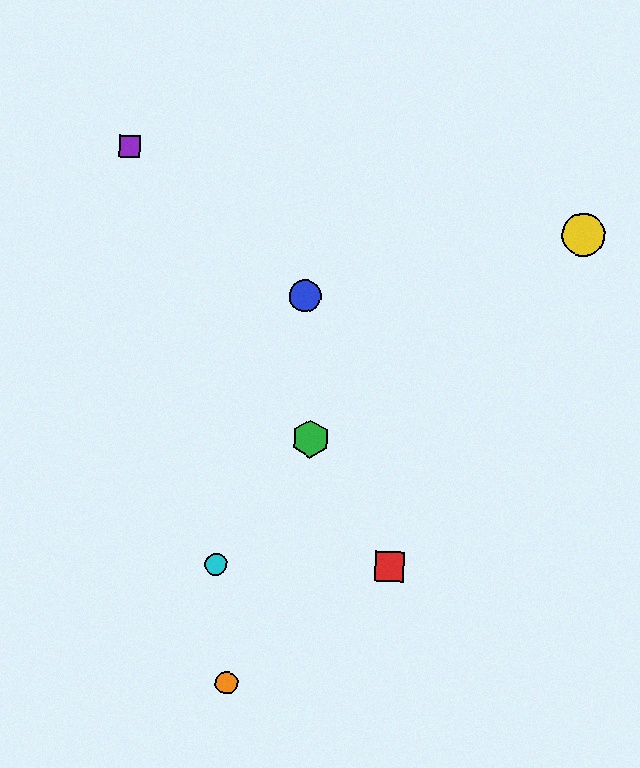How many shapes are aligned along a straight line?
3 shapes (the red square, the green hexagon, the purple square) are aligned along a straight line.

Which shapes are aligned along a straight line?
The red square, the green hexagon, the purple square are aligned along a straight line.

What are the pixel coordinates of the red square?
The red square is at (389, 567).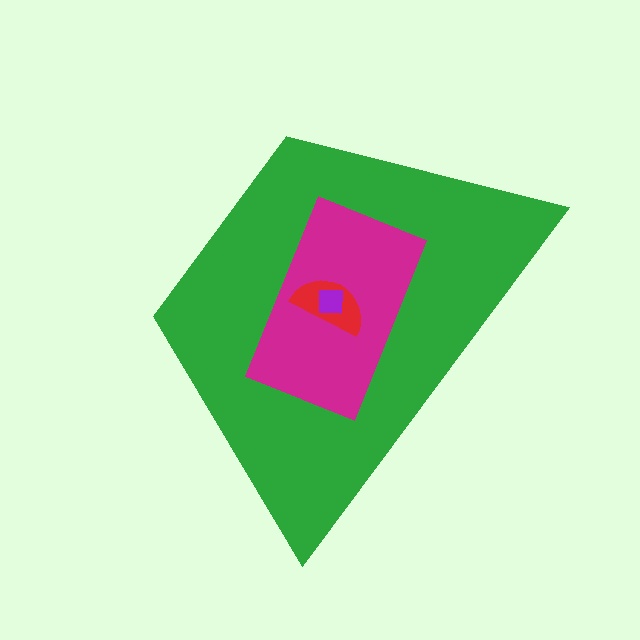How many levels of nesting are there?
4.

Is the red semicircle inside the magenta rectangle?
Yes.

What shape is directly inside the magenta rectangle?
The red semicircle.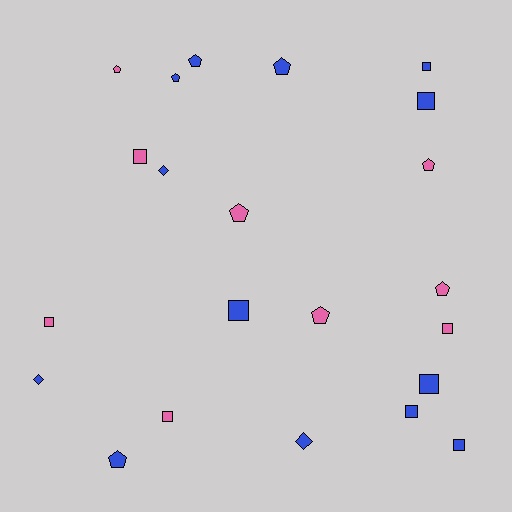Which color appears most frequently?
Blue, with 13 objects.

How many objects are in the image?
There are 22 objects.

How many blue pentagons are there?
There are 4 blue pentagons.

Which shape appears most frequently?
Square, with 10 objects.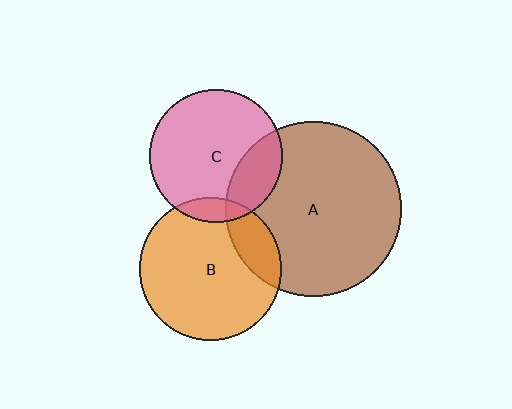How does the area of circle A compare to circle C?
Approximately 1.7 times.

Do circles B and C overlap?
Yes.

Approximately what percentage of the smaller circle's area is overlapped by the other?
Approximately 10%.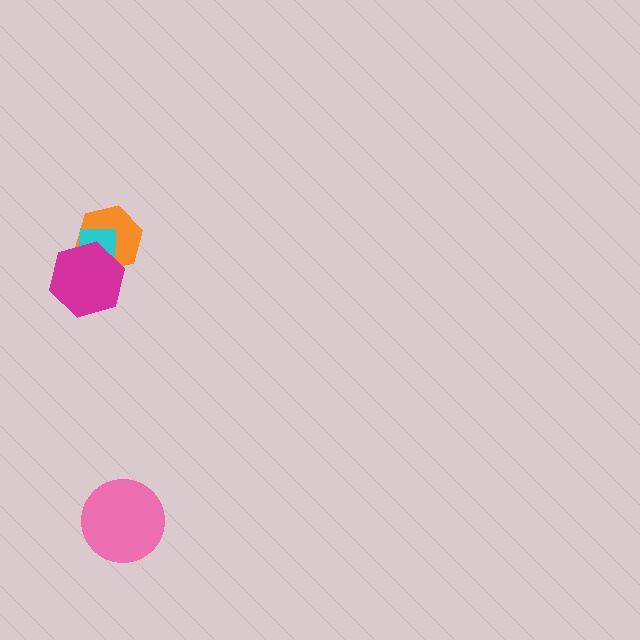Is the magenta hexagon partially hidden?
No, no other shape covers it.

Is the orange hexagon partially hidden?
Yes, it is partially covered by another shape.